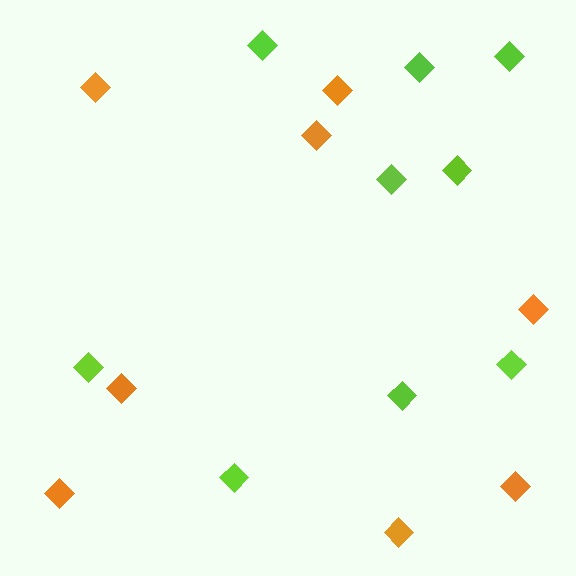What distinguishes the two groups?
There are 2 groups: one group of lime diamonds (9) and one group of orange diamonds (8).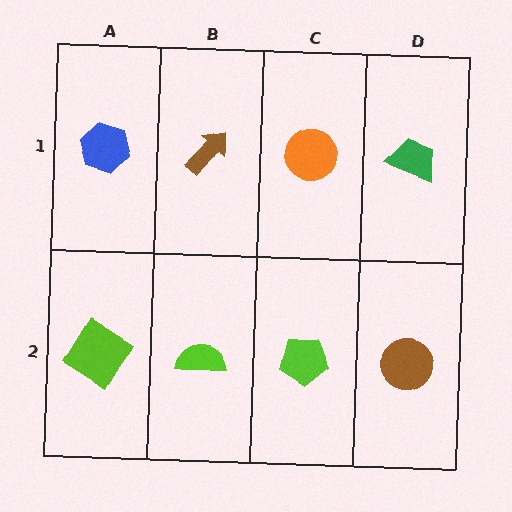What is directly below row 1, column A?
A lime diamond.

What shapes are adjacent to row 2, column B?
A brown arrow (row 1, column B), a lime diamond (row 2, column A), a lime pentagon (row 2, column C).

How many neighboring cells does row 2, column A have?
2.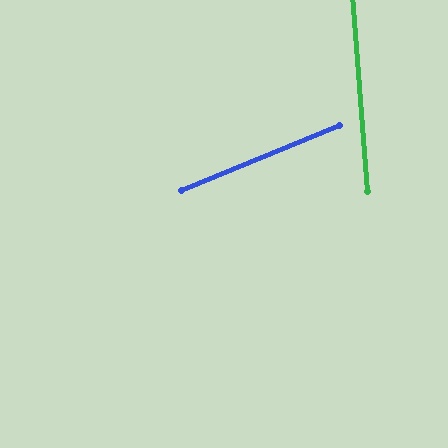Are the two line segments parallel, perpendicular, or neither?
Neither parallel nor perpendicular — they differ by about 72°.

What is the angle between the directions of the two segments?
Approximately 72 degrees.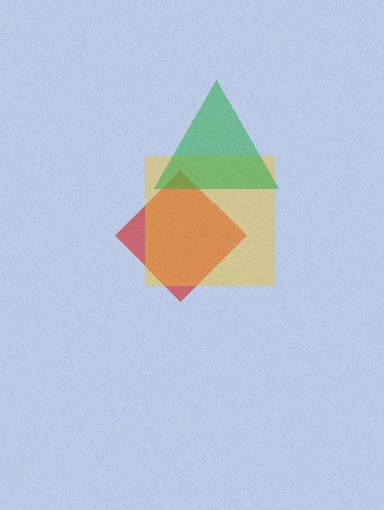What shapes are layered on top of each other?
The layered shapes are: a red diamond, a yellow square, a green triangle.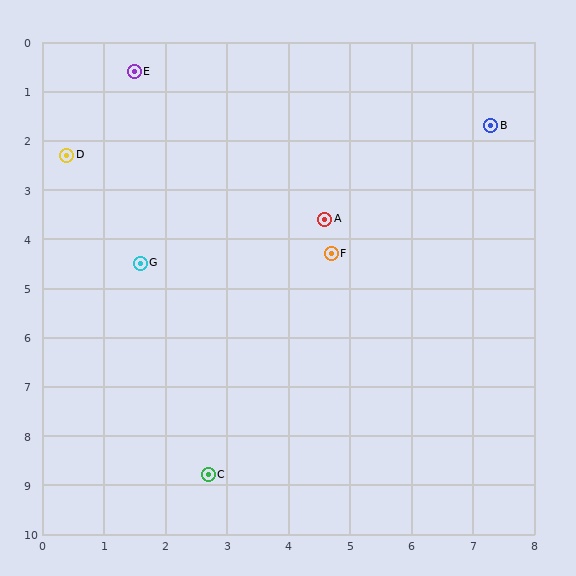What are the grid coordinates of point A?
Point A is at approximately (4.6, 3.6).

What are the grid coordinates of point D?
Point D is at approximately (0.4, 2.3).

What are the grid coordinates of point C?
Point C is at approximately (2.7, 8.8).